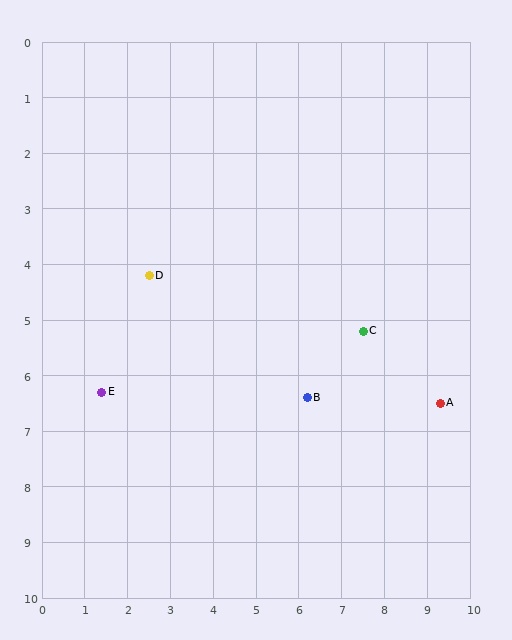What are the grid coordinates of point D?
Point D is at approximately (2.5, 4.2).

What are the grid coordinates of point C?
Point C is at approximately (7.5, 5.2).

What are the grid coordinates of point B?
Point B is at approximately (6.2, 6.4).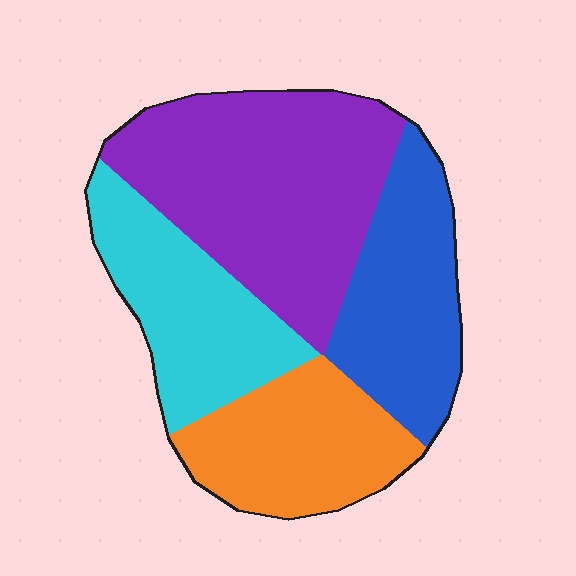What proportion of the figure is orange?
Orange covers roughly 20% of the figure.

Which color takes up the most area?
Purple, at roughly 35%.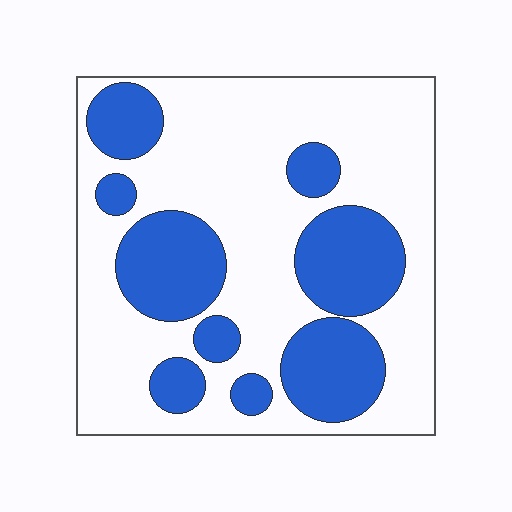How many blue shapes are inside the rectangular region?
9.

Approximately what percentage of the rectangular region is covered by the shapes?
Approximately 35%.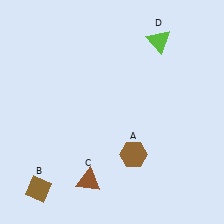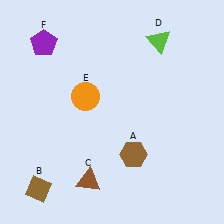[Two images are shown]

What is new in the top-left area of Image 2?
An orange circle (E) was added in the top-left area of Image 2.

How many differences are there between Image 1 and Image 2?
There are 2 differences between the two images.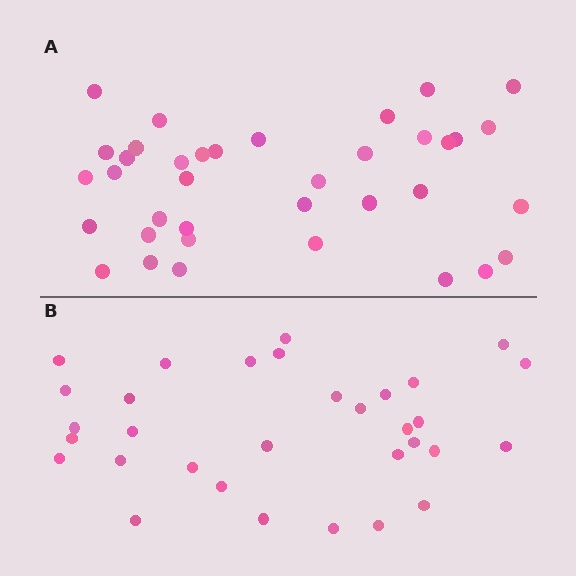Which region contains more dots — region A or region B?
Region A (the top region) has more dots.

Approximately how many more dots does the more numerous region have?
Region A has about 5 more dots than region B.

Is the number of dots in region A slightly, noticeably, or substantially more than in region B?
Region A has only slightly more — the two regions are fairly close. The ratio is roughly 1.2 to 1.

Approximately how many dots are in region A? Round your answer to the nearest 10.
About 40 dots. (The exact count is 37, which rounds to 40.)